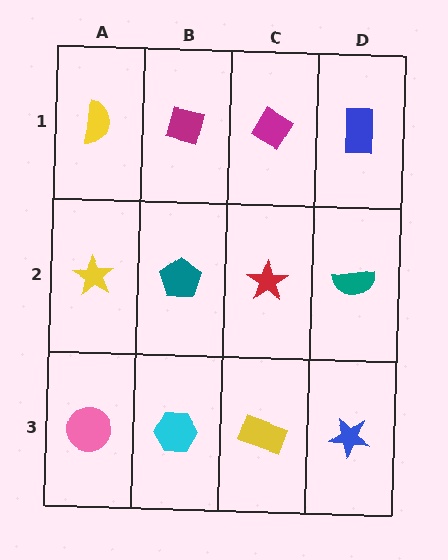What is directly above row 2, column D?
A blue rectangle.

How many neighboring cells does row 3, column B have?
3.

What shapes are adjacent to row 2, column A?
A yellow semicircle (row 1, column A), a pink circle (row 3, column A), a teal pentagon (row 2, column B).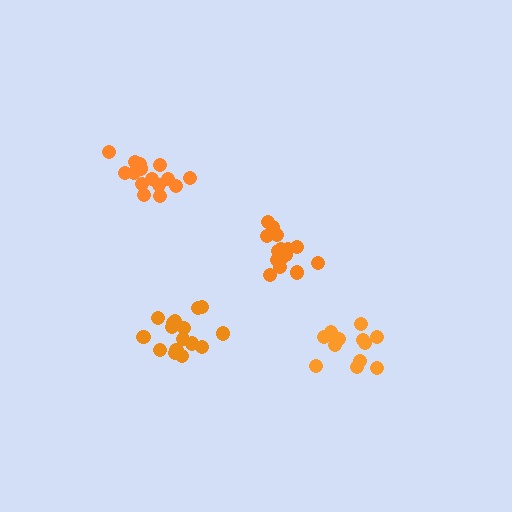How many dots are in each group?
Group 1: 13 dots, Group 2: 15 dots, Group 3: 15 dots, Group 4: 17 dots (60 total).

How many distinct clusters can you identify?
There are 4 distinct clusters.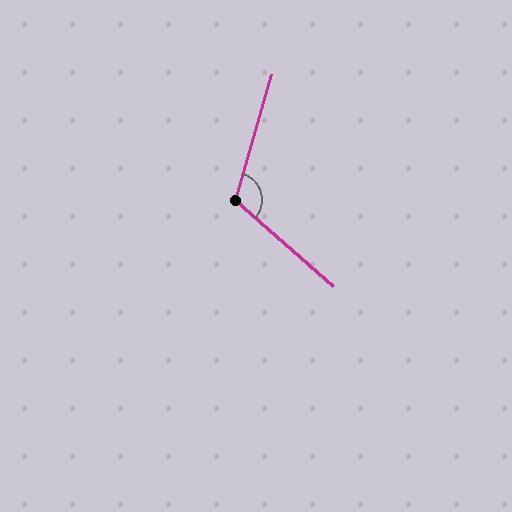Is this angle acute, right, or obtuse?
It is obtuse.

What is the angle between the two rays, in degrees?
Approximately 115 degrees.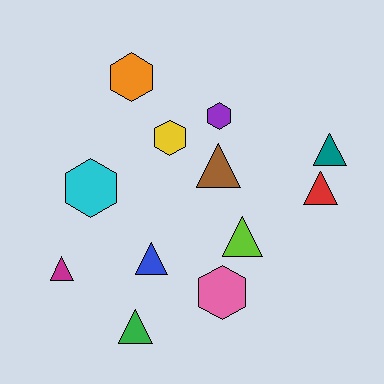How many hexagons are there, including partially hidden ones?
There are 5 hexagons.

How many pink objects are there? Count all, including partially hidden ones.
There is 1 pink object.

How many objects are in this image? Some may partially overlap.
There are 12 objects.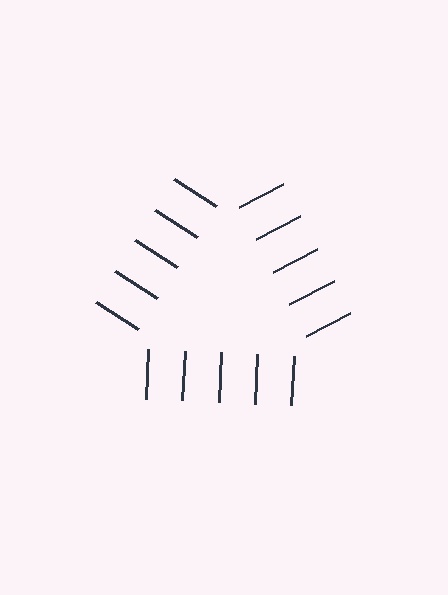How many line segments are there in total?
15 — 5 along each of the 3 edges.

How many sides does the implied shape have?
3 sides — the line-ends trace a triangle.